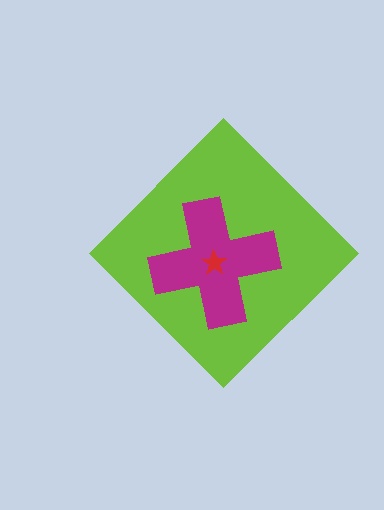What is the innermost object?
The red star.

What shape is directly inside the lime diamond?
The magenta cross.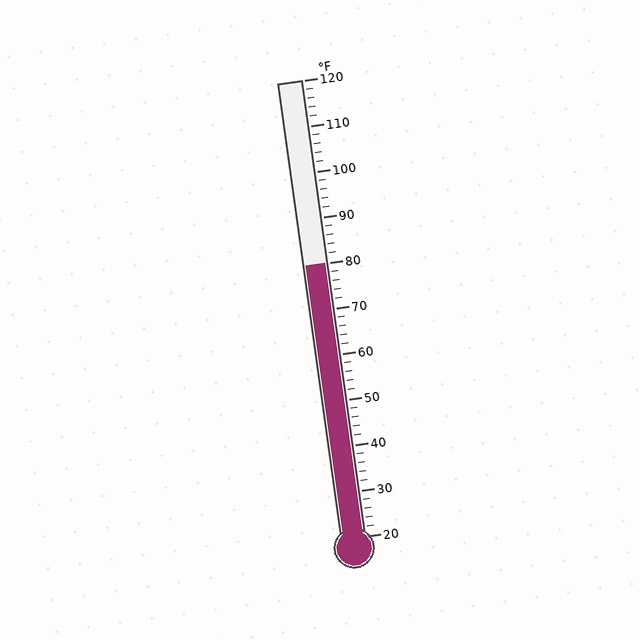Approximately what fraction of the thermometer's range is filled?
The thermometer is filled to approximately 60% of its range.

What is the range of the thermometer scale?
The thermometer scale ranges from 20°F to 120°F.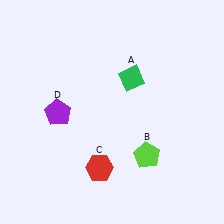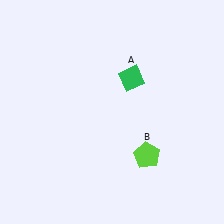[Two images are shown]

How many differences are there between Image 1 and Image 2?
There are 2 differences between the two images.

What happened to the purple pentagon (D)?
The purple pentagon (D) was removed in Image 2. It was in the bottom-left area of Image 1.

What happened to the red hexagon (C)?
The red hexagon (C) was removed in Image 2. It was in the bottom-left area of Image 1.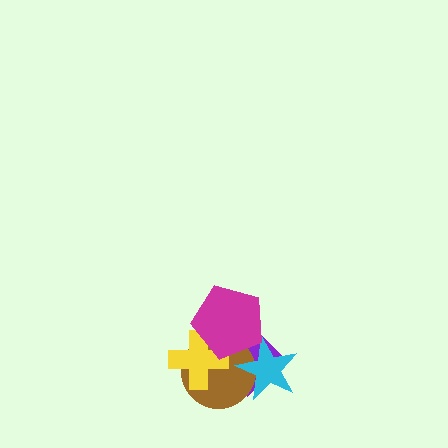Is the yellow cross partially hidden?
Yes, it is partially covered by another shape.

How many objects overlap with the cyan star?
3 objects overlap with the cyan star.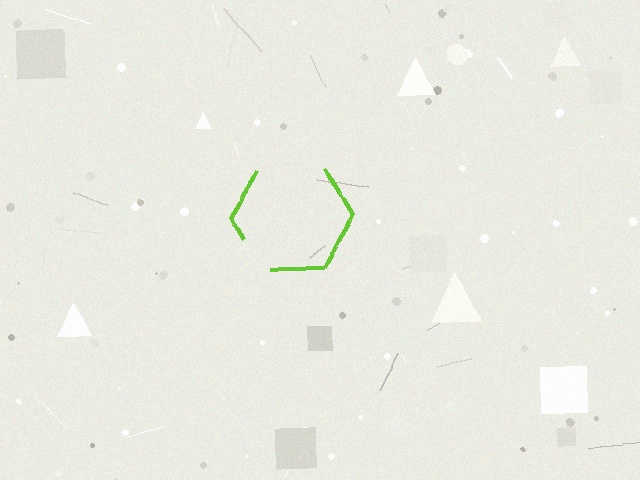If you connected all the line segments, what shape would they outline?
They would outline a hexagon.